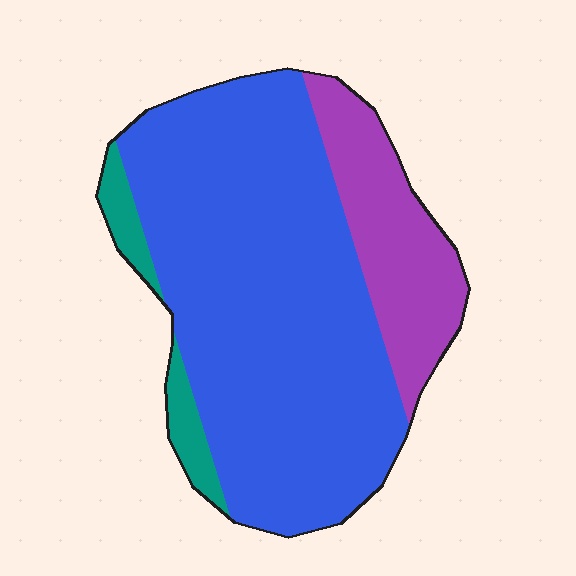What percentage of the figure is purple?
Purple takes up about one fifth (1/5) of the figure.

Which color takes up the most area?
Blue, at roughly 75%.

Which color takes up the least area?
Teal, at roughly 5%.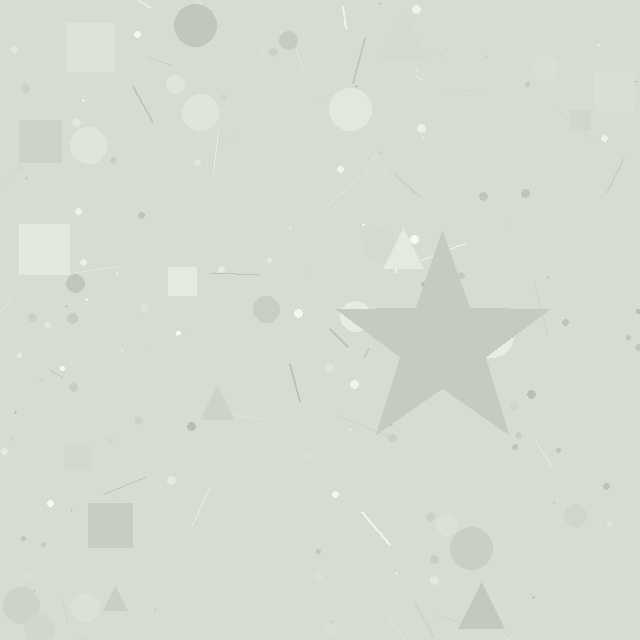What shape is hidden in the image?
A star is hidden in the image.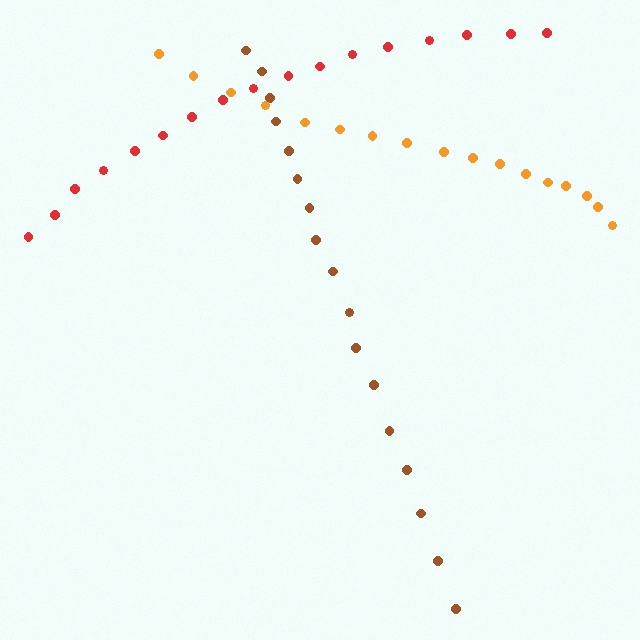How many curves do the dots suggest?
There are 3 distinct paths.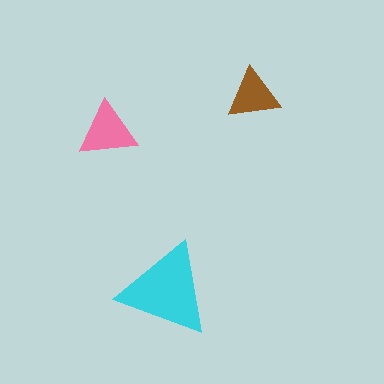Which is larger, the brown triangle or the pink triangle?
The pink one.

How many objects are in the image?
There are 3 objects in the image.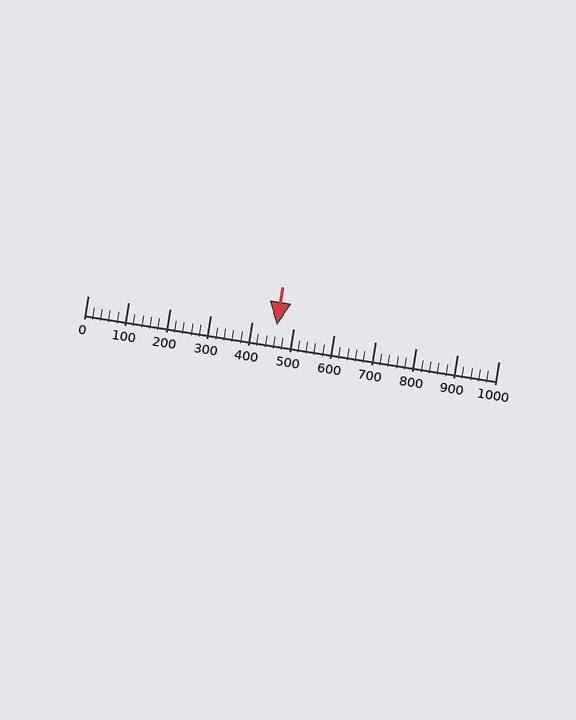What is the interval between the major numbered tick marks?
The major tick marks are spaced 100 units apart.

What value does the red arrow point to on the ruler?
The red arrow points to approximately 460.